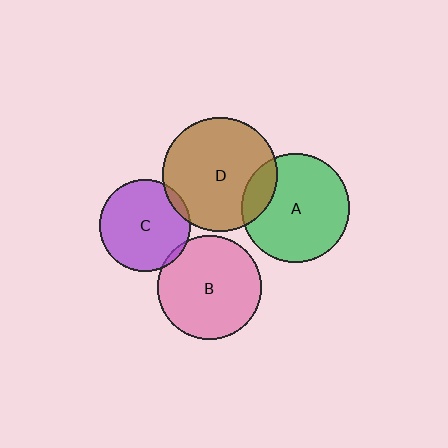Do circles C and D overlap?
Yes.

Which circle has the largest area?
Circle D (brown).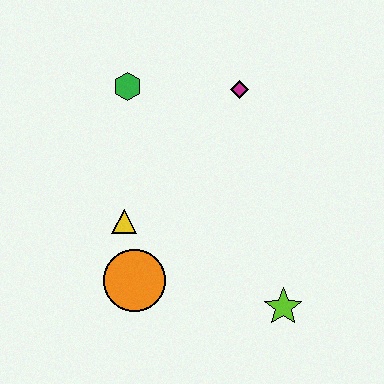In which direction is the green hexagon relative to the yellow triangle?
The green hexagon is above the yellow triangle.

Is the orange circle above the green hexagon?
No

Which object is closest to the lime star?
The orange circle is closest to the lime star.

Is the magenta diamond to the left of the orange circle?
No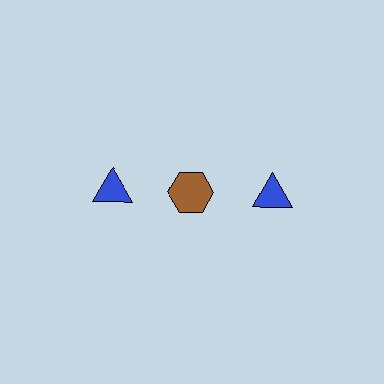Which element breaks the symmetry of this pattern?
The brown hexagon in the top row, second from left column breaks the symmetry. All other shapes are blue triangles.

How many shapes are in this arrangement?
There are 3 shapes arranged in a grid pattern.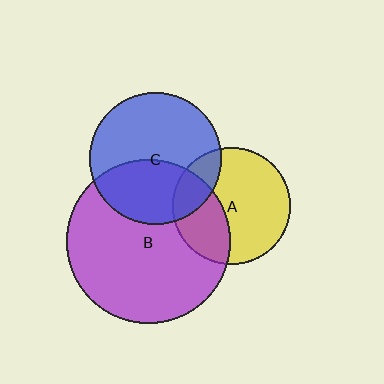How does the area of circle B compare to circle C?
Approximately 1.5 times.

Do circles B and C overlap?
Yes.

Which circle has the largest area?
Circle B (purple).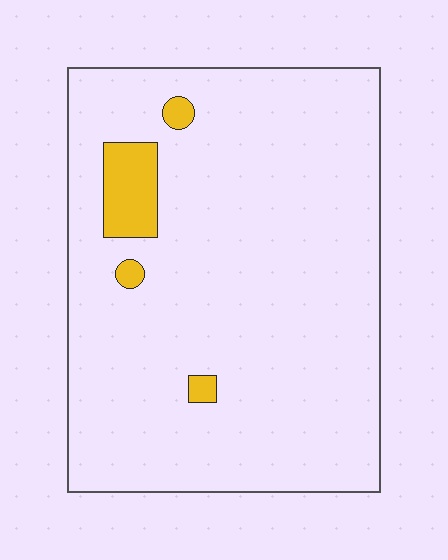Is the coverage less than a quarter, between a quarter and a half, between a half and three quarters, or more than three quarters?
Less than a quarter.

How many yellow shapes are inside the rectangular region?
4.